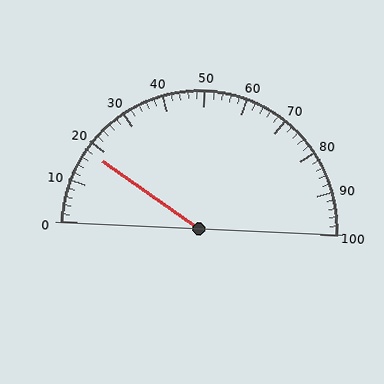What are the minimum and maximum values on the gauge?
The gauge ranges from 0 to 100.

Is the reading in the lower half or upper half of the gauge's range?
The reading is in the lower half of the range (0 to 100).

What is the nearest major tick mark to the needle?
The nearest major tick mark is 20.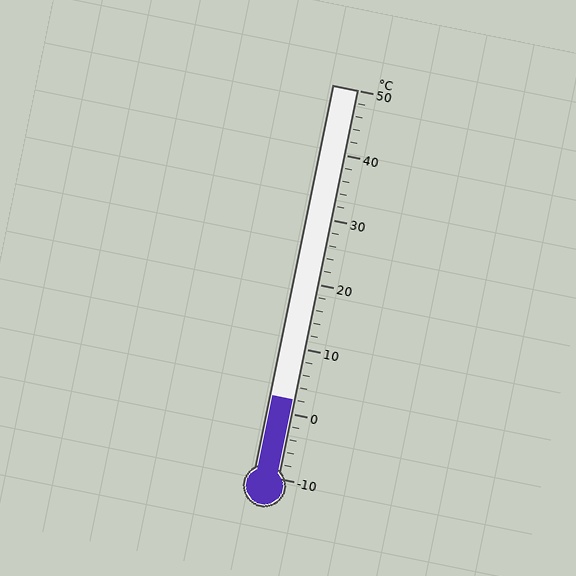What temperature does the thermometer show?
The thermometer shows approximately 2°C.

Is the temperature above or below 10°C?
The temperature is below 10°C.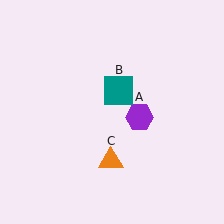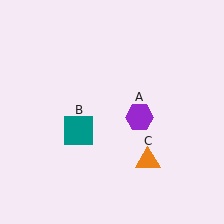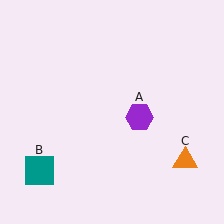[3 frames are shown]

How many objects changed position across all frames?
2 objects changed position: teal square (object B), orange triangle (object C).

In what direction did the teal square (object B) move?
The teal square (object B) moved down and to the left.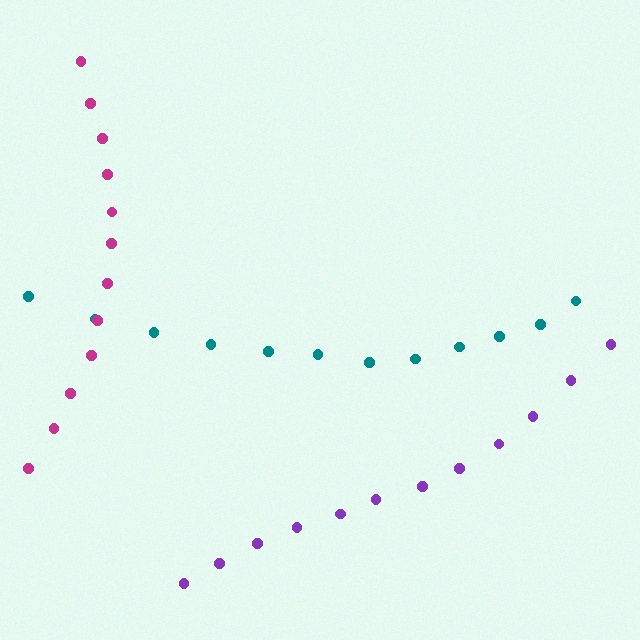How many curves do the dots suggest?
There are 3 distinct paths.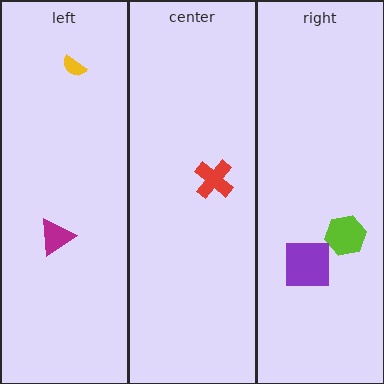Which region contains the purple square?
The right region.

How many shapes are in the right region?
2.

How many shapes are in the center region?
1.